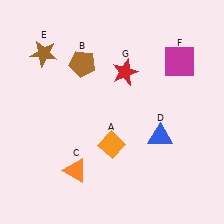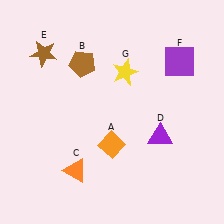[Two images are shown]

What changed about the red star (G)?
In Image 1, G is red. In Image 2, it changed to yellow.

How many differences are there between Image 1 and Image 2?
There are 3 differences between the two images.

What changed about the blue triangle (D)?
In Image 1, D is blue. In Image 2, it changed to purple.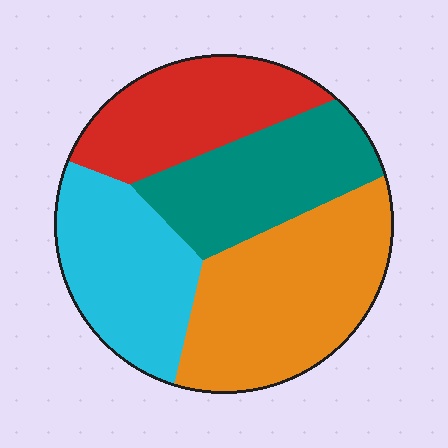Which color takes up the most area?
Orange, at roughly 35%.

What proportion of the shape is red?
Red covers 21% of the shape.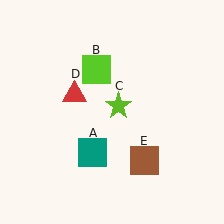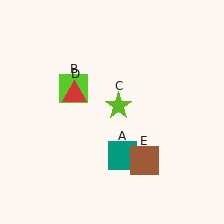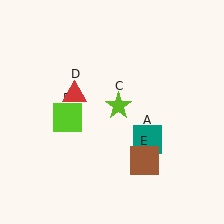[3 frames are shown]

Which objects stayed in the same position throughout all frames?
Lime star (object C) and red triangle (object D) and brown square (object E) remained stationary.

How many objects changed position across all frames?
2 objects changed position: teal square (object A), lime square (object B).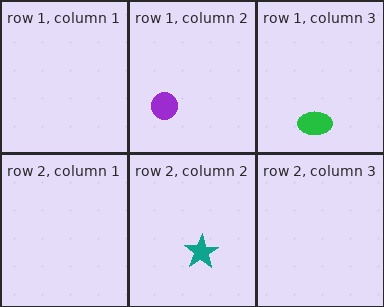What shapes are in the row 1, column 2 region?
The purple circle.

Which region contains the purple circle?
The row 1, column 2 region.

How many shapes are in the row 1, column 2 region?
1.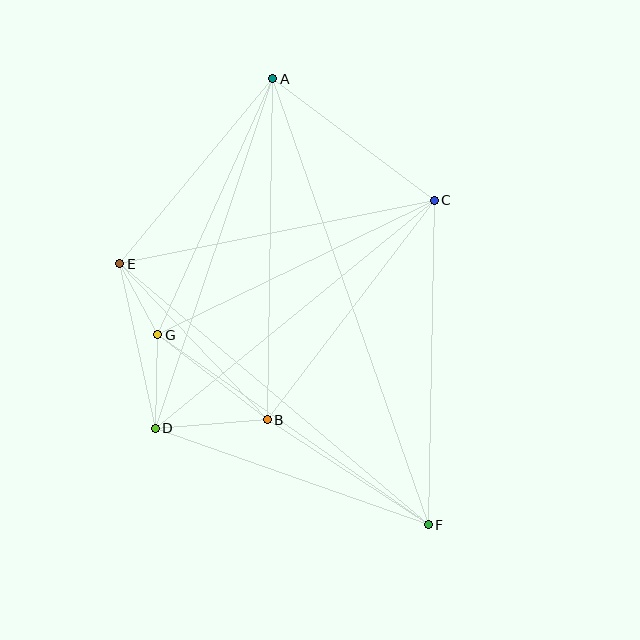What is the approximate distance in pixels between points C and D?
The distance between C and D is approximately 360 pixels.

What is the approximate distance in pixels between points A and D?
The distance between A and D is approximately 369 pixels.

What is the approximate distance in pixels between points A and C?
The distance between A and C is approximately 202 pixels.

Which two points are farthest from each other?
Points A and F are farthest from each other.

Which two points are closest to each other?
Points E and G are closest to each other.